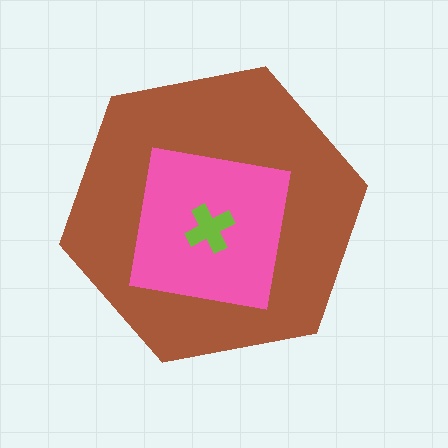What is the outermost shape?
The brown hexagon.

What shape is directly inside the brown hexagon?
The pink square.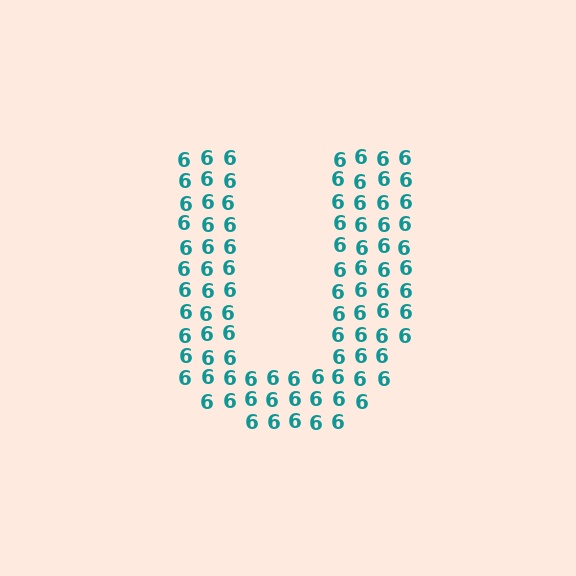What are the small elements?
The small elements are digit 6's.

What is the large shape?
The large shape is the letter U.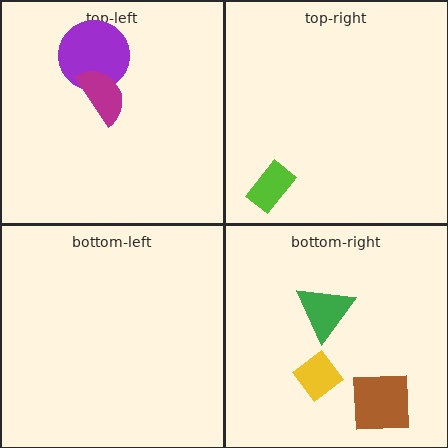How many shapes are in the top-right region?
1.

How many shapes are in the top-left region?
2.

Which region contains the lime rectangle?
The top-right region.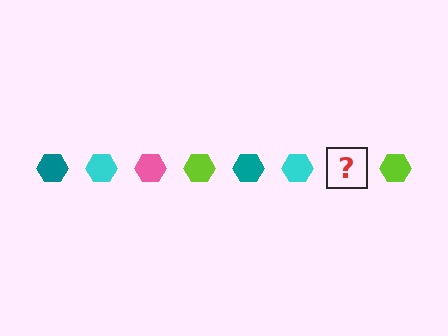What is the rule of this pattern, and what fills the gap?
The rule is that the pattern cycles through teal, cyan, pink, lime hexagons. The gap should be filled with a pink hexagon.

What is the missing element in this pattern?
The missing element is a pink hexagon.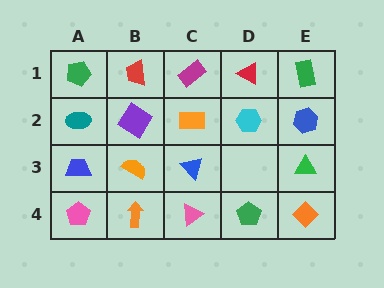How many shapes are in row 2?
5 shapes.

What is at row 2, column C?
An orange rectangle.